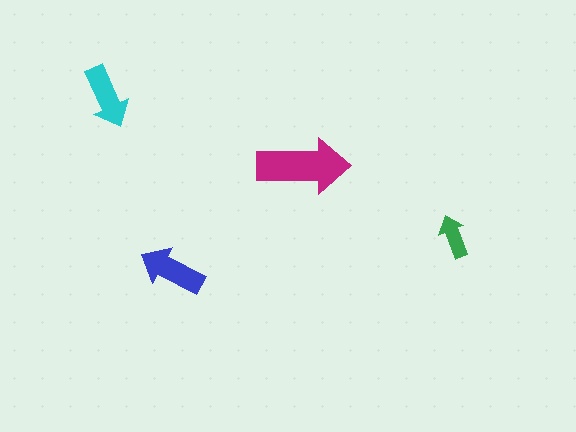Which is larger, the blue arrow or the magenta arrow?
The magenta one.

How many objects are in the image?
There are 4 objects in the image.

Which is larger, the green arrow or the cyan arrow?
The cyan one.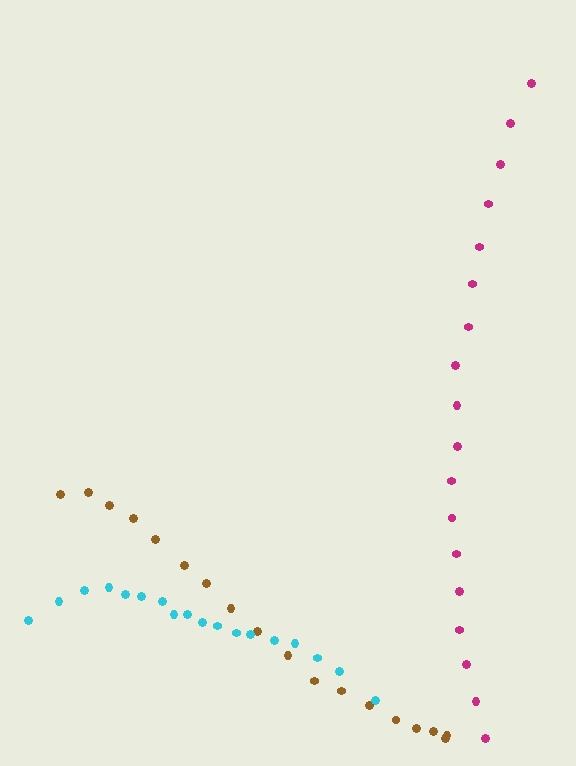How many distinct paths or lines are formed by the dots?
There are 3 distinct paths.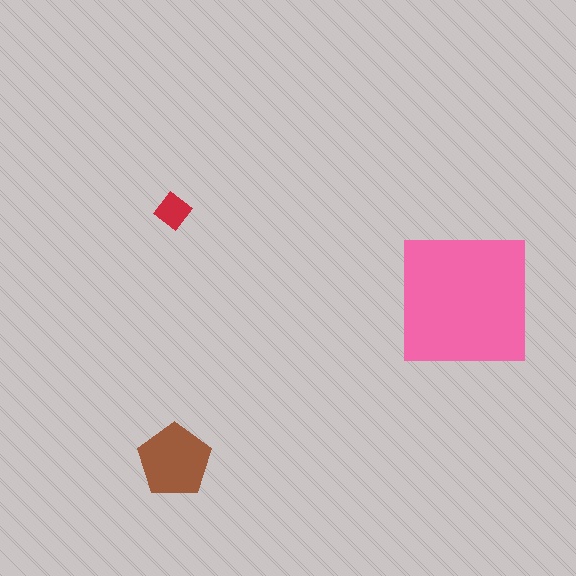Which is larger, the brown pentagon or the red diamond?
The brown pentagon.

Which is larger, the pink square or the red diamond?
The pink square.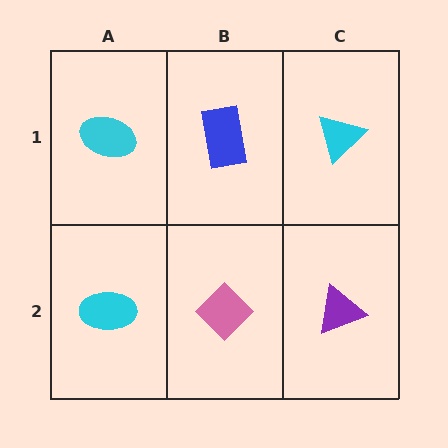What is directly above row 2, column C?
A cyan triangle.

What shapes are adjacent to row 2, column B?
A blue rectangle (row 1, column B), a cyan ellipse (row 2, column A), a purple triangle (row 2, column C).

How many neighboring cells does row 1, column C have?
2.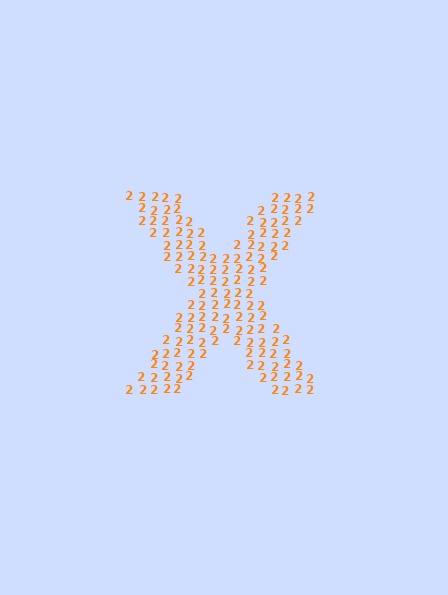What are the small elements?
The small elements are digit 2's.